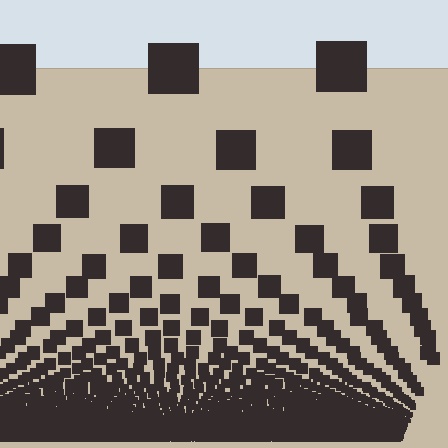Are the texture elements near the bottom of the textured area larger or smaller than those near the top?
Smaller. The gradient is inverted — elements near the bottom are smaller and denser.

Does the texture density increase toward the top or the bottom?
Density increases toward the bottom.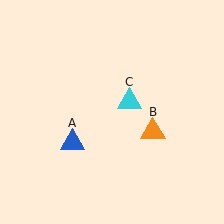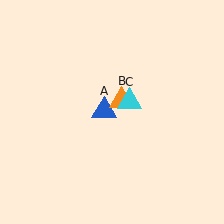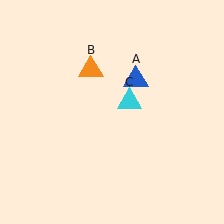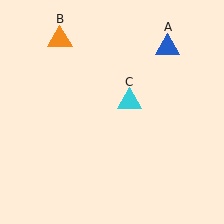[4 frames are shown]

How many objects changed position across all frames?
2 objects changed position: blue triangle (object A), orange triangle (object B).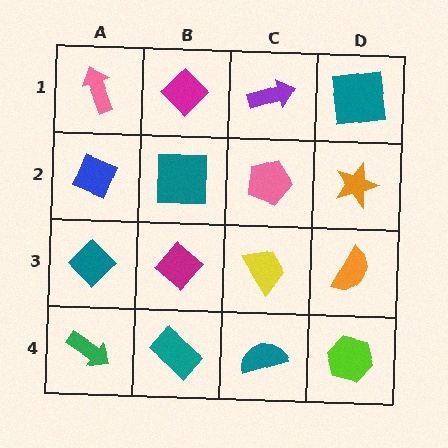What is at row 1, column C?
A purple arrow.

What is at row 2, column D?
An orange star.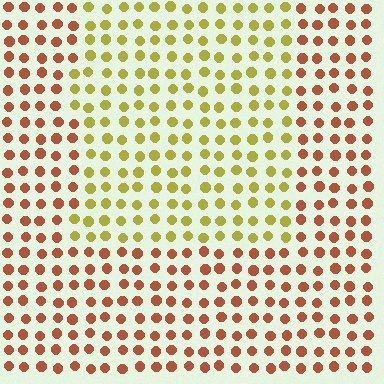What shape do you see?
I see a rectangle.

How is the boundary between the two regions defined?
The boundary is defined purely by a slight shift in hue (about 50 degrees). Spacing, size, and orientation are identical on both sides.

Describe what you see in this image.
The image is filled with small brown elements in a uniform arrangement. A rectangle-shaped region is visible where the elements are tinted to a slightly different hue, forming a subtle color boundary.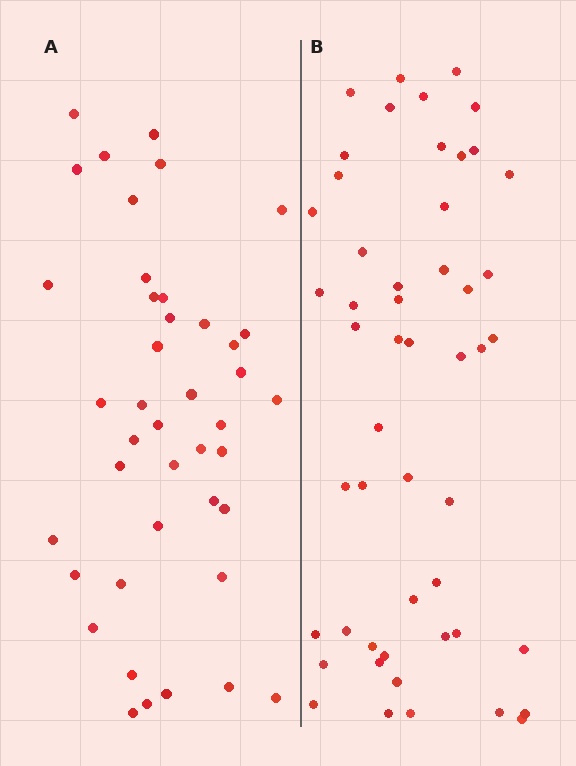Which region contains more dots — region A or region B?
Region B (the right region) has more dots.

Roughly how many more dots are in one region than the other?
Region B has roughly 8 or so more dots than region A.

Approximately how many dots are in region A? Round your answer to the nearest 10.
About 40 dots. (The exact count is 42, which rounds to 40.)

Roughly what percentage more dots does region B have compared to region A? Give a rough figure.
About 20% more.